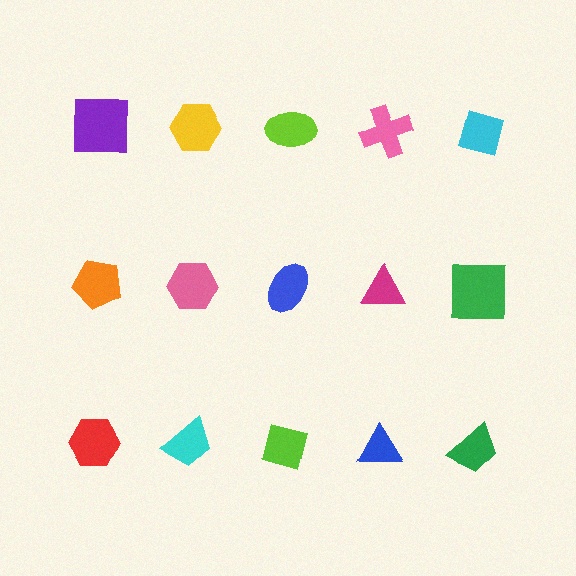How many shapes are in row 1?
5 shapes.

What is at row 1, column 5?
A cyan square.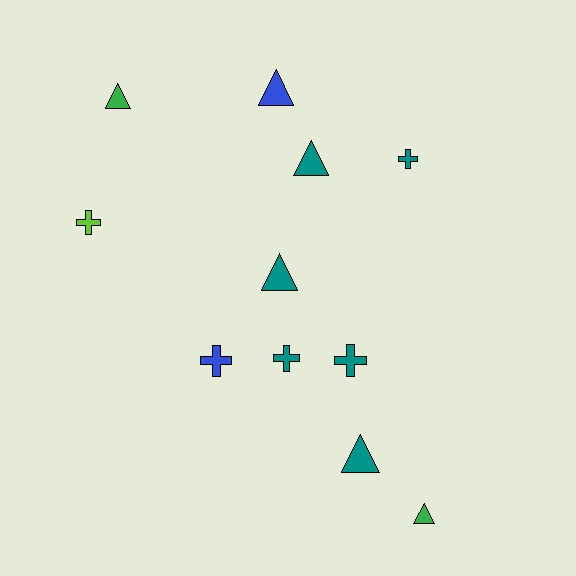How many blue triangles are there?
There is 1 blue triangle.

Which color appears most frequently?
Teal, with 6 objects.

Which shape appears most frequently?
Triangle, with 6 objects.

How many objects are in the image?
There are 11 objects.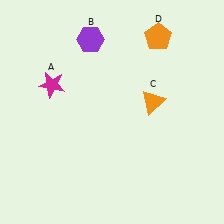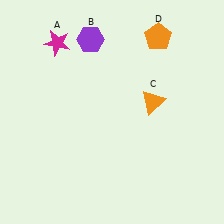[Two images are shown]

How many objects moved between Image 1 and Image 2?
1 object moved between the two images.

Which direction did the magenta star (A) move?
The magenta star (A) moved up.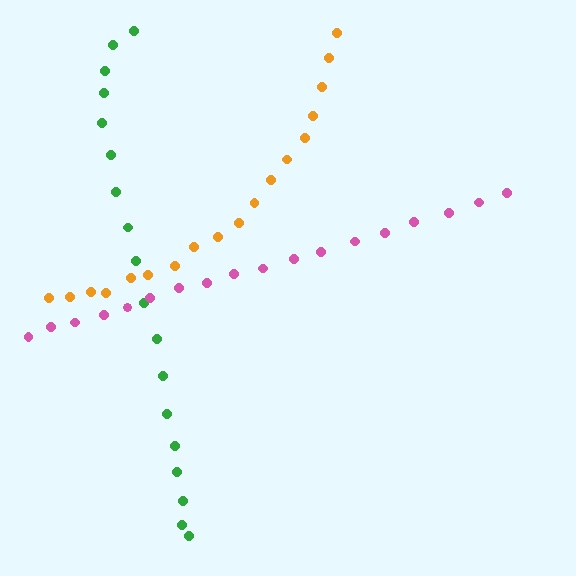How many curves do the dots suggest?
There are 3 distinct paths.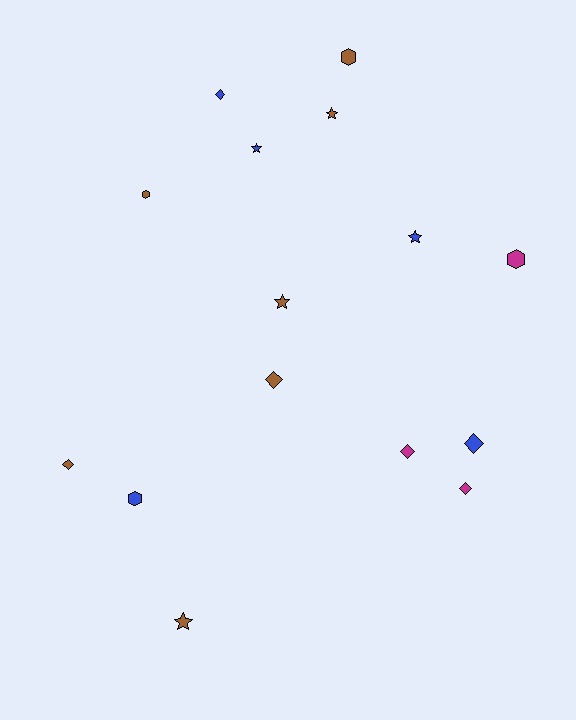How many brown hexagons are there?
There are 2 brown hexagons.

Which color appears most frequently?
Brown, with 7 objects.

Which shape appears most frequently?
Diamond, with 6 objects.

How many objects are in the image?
There are 15 objects.